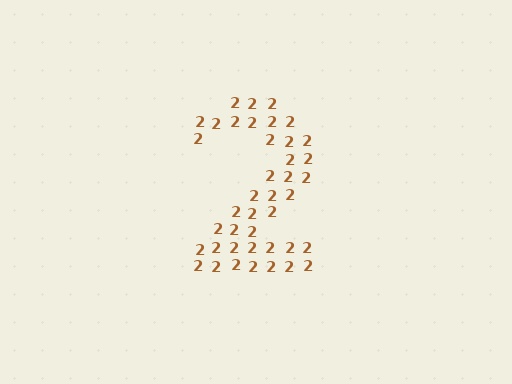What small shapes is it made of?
It is made of small digit 2's.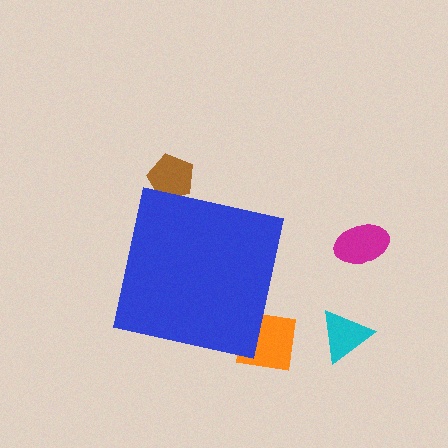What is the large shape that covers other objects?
A blue square.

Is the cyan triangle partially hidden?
No, the cyan triangle is fully visible.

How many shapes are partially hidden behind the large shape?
2 shapes are partially hidden.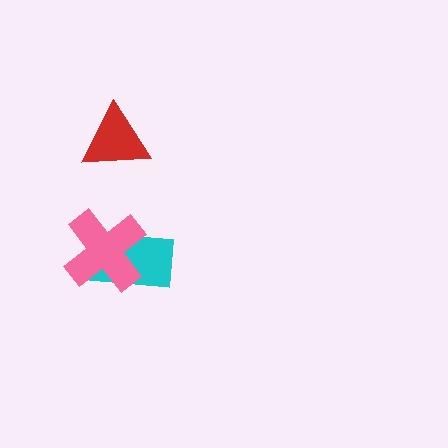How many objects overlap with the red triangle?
0 objects overlap with the red triangle.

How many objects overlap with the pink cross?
1 object overlaps with the pink cross.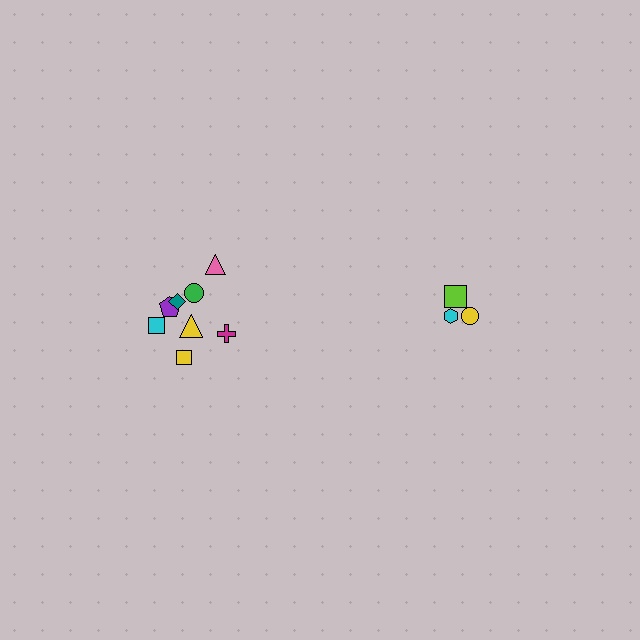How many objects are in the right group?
There are 3 objects.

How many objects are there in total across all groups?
There are 11 objects.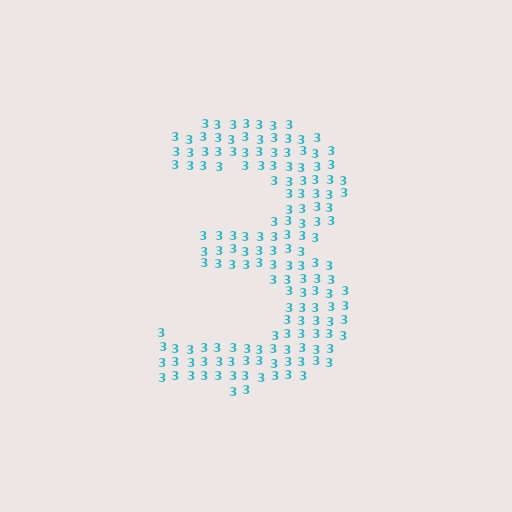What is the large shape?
The large shape is the digit 3.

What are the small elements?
The small elements are digit 3's.